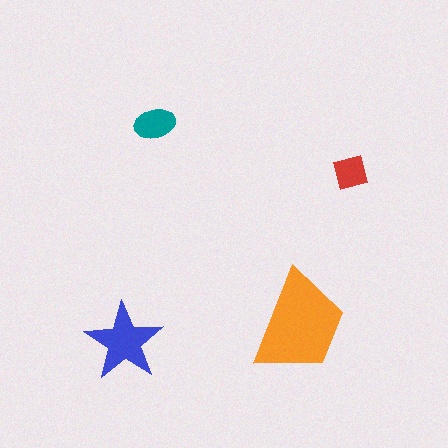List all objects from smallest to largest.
The red square, the teal ellipse, the blue star, the orange trapezoid.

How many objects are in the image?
There are 4 objects in the image.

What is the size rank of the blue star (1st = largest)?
2nd.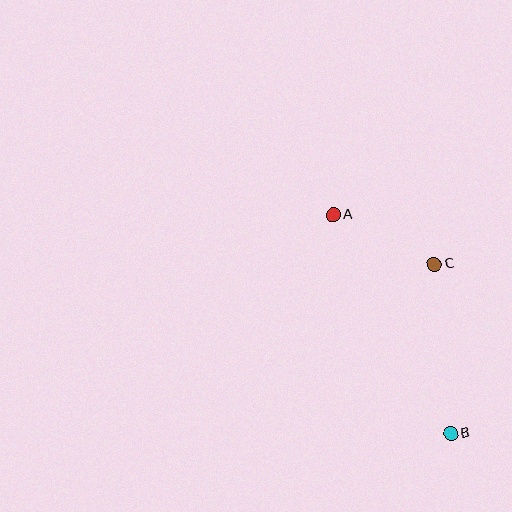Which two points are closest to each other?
Points A and C are closest to each other.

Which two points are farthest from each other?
Points A and B are farthest from each other.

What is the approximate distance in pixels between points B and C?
The distance between B and C is approximately 170 pixels.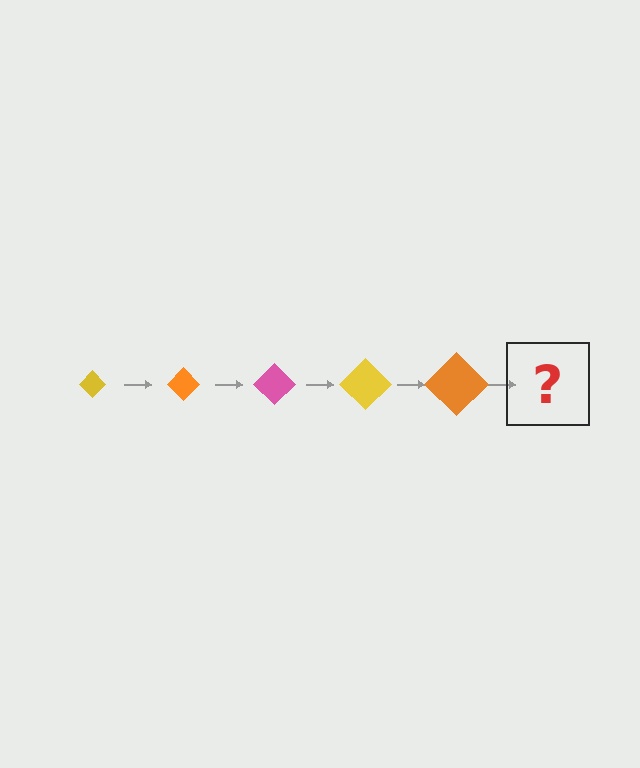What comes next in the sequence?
The next element should be a pink diamond, larger than the previous one.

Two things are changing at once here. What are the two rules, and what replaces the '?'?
The two rules are that the diamond grows larger each step and the color cycles through yellow, orange, and pink. The '?' should be a pink diamond, larger than the previous one.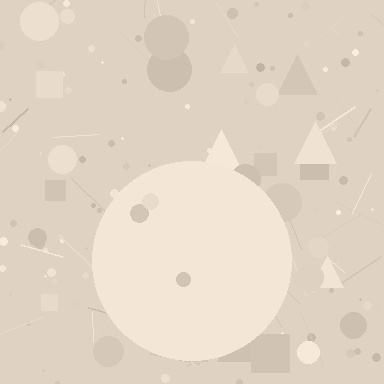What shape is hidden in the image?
A circle is hidden in the image.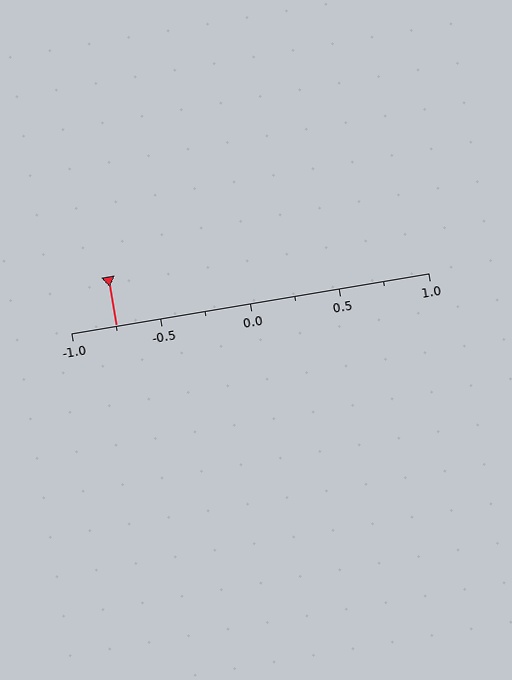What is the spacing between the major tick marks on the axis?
The major ticks are spaced 0.5 apart.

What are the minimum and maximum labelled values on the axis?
The axis runs from -1.0 to 1.0.